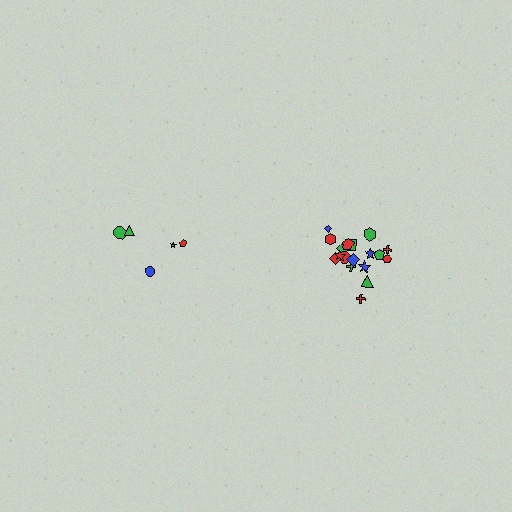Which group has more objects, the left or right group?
The right group.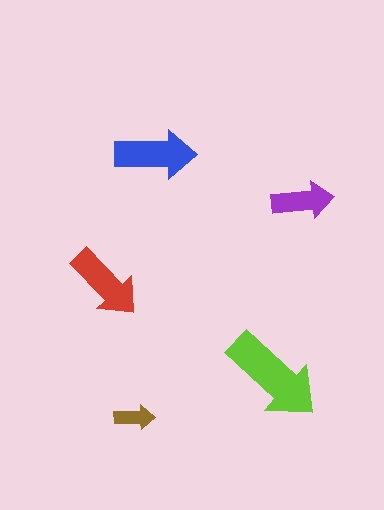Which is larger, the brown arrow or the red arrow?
The red one.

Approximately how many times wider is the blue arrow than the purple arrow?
About 1.5 times wider.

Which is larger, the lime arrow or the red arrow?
The lime one.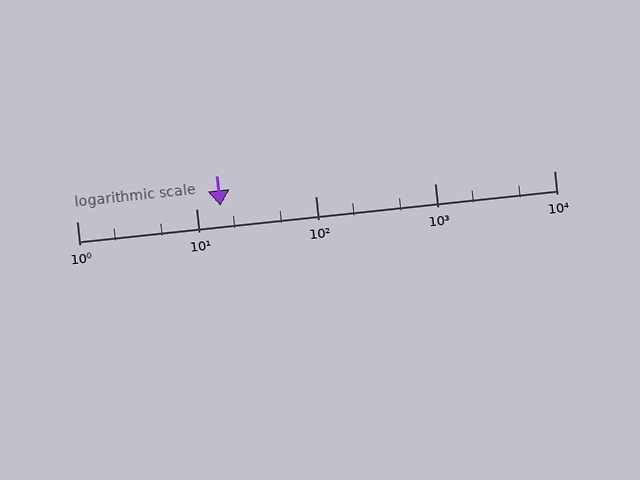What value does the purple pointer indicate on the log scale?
The pointer indicates approximately 16.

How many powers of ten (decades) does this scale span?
The scale spans 4 decades, from 1 to 10000.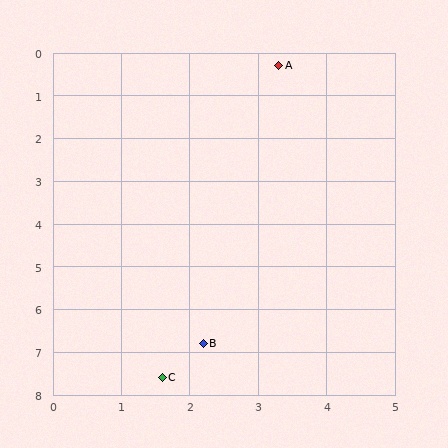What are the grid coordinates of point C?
Point C is at approximately (1.6, 7.6).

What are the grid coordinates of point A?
Point A is at approximately (3.3, 0.3).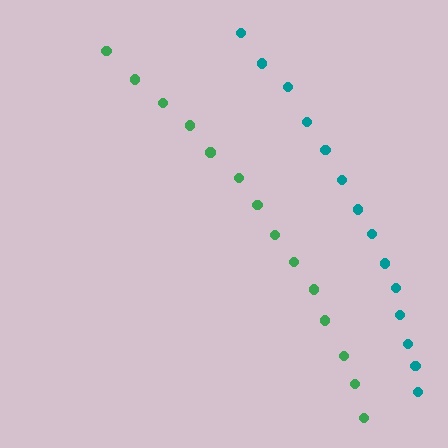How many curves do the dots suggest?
There are 2 distinct paths.